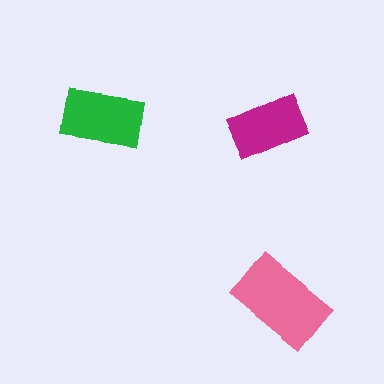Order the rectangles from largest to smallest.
the pink one, the green one, the magenta one.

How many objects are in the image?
There are 3 objects in the image.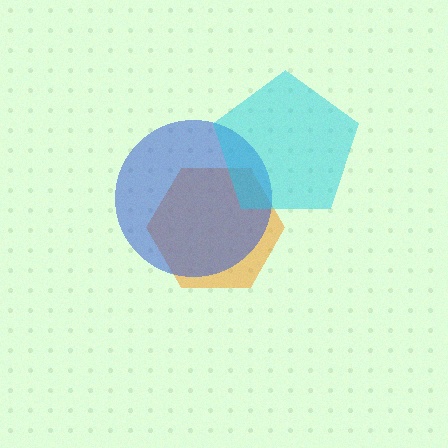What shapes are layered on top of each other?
The layered shapes are: an orange hexagon, a blue circle, a cyan pentagon.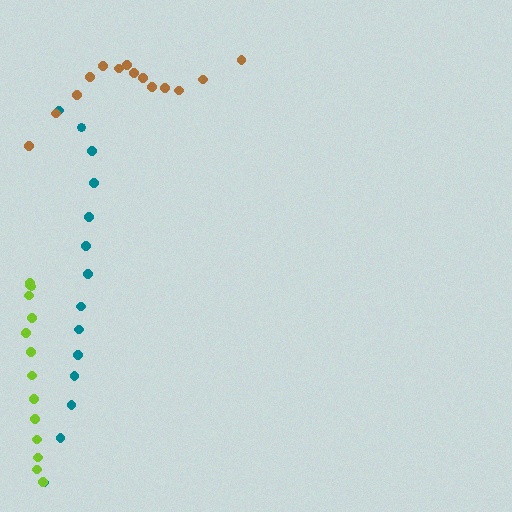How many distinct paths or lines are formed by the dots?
There are 3 distinct paths.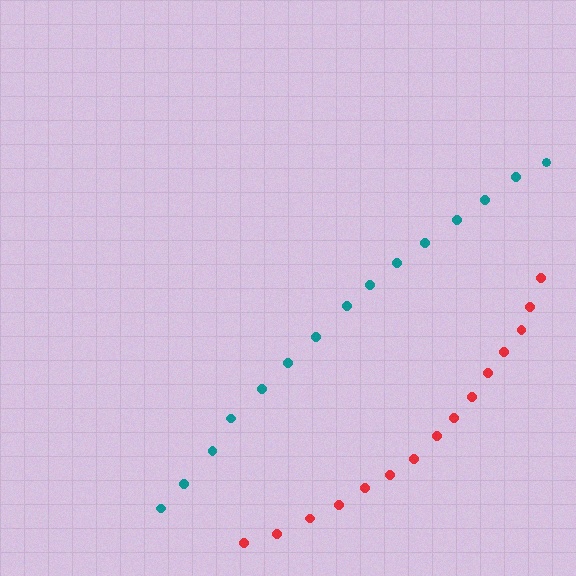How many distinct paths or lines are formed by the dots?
There are 2 distinct paths.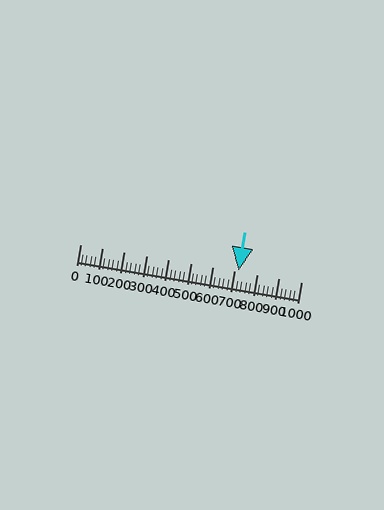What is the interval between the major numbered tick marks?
The major tick marks are spaced 100 units apart.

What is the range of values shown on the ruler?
The ruler shows values from 0 to 1000.